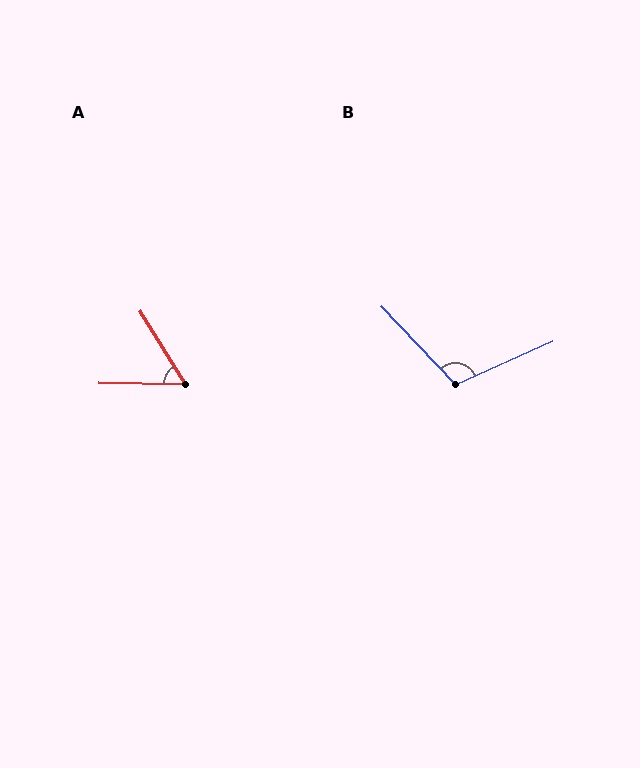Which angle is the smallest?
A, at approximately 57 degrees.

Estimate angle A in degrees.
Approximately 57 degrees.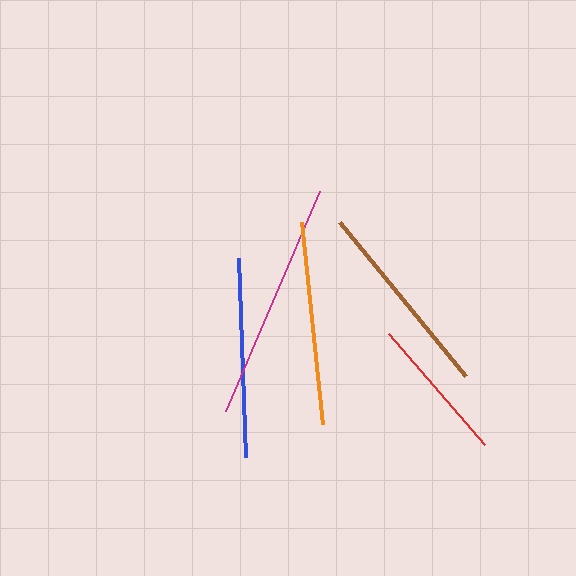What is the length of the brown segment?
The brown segment is approximately 199 pixels long.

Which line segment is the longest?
The magenta line is the longest at approximately 239 pixels.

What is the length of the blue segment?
The blue segment is approximately 199 pixels long.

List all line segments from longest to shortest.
From longest to shortest: magenta, orange, brown, blue, red.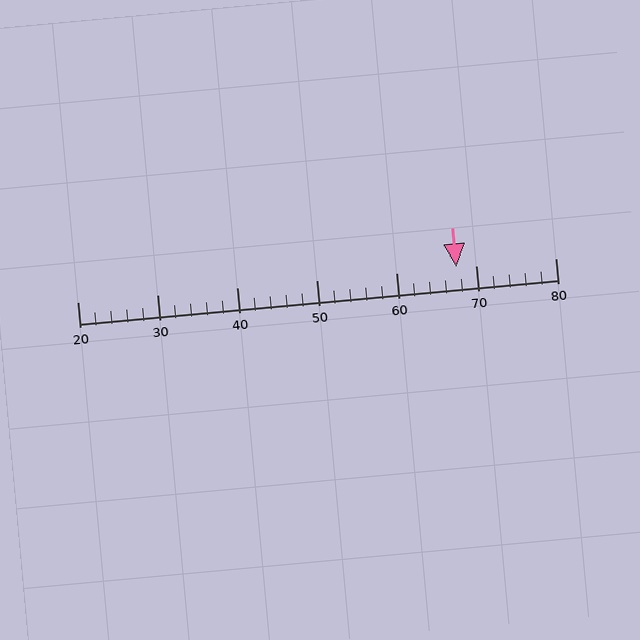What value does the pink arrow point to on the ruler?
The pink arrow points to approximately 68.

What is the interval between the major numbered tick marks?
The major tick marks are spaced 10 units apart.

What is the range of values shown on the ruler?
The ruler shows values from 20 to 80.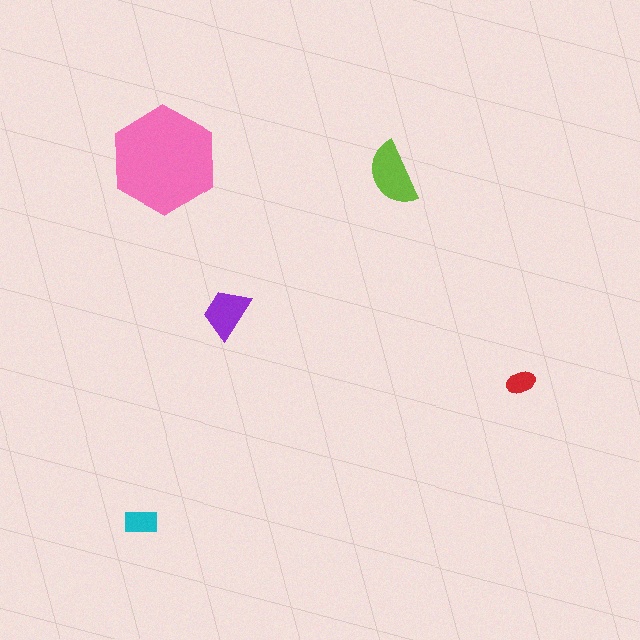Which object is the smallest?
The red ellipse.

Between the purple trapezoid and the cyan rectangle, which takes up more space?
The purple trapezoid.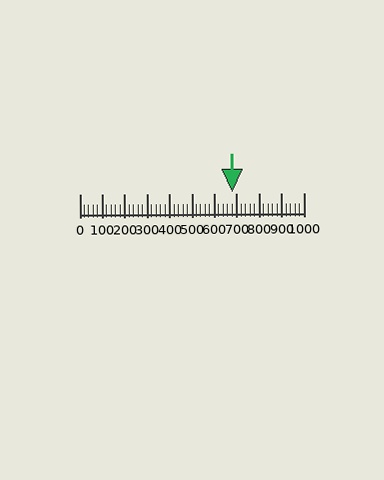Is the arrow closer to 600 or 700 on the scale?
The arrow is closer to 700.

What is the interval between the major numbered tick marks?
The major tick marks are spaced 100 units apart.